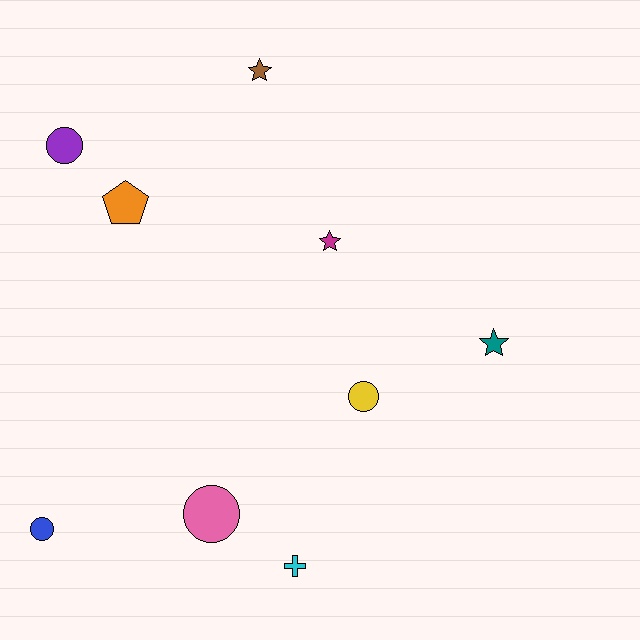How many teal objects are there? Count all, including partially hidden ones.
There is 1 teal object.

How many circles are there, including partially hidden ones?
There are 4 circles.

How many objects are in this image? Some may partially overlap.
There are 9 objects.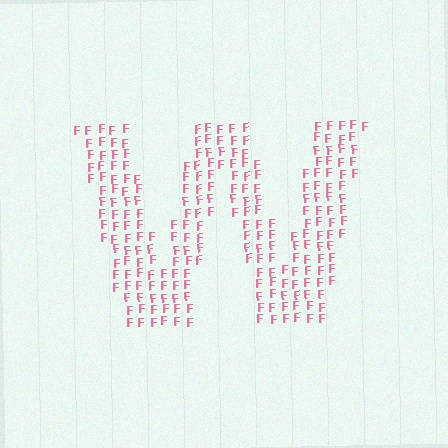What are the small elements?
The small elements are letter F's.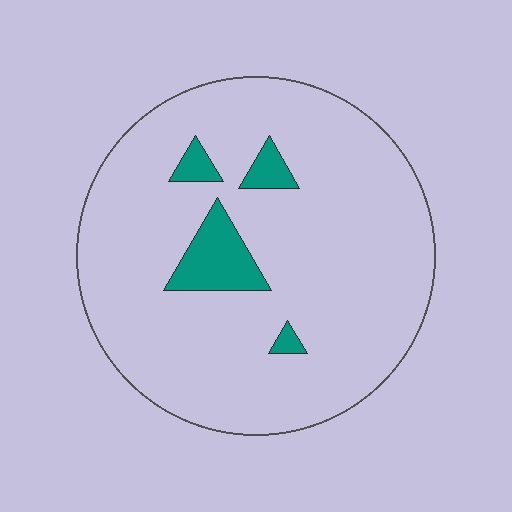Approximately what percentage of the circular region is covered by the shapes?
Approximately 10%.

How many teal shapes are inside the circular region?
4.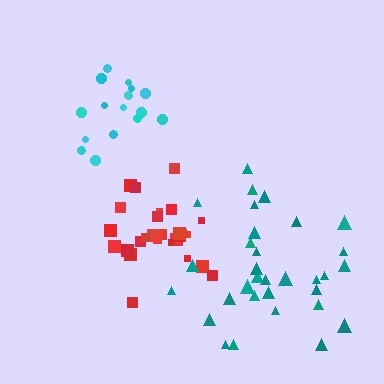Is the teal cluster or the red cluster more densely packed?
Red.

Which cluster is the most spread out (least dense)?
Teal.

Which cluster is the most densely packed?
Red.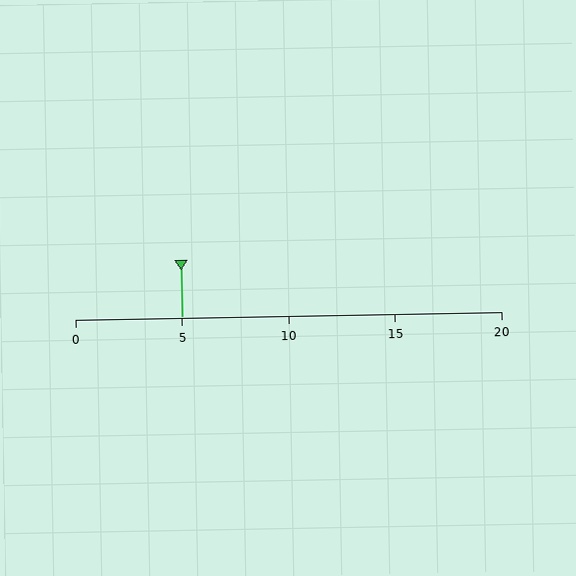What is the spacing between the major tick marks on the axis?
The major ticks are spaced 5 apart.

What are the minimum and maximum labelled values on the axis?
The axis runs from 0 to 20.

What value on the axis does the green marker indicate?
The marker indicates approximately 5.